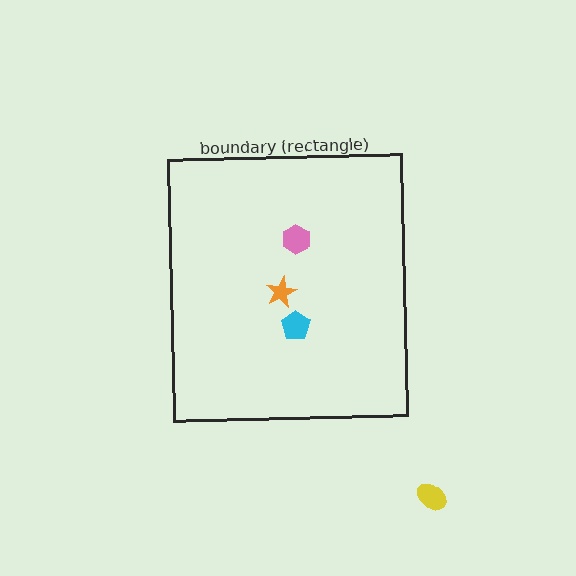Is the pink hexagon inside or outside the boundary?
Inside.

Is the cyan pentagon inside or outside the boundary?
Inside.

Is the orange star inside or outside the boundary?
Inside.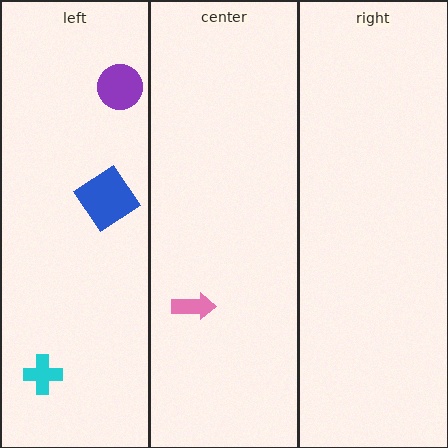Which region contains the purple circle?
The left region.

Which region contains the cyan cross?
The left region.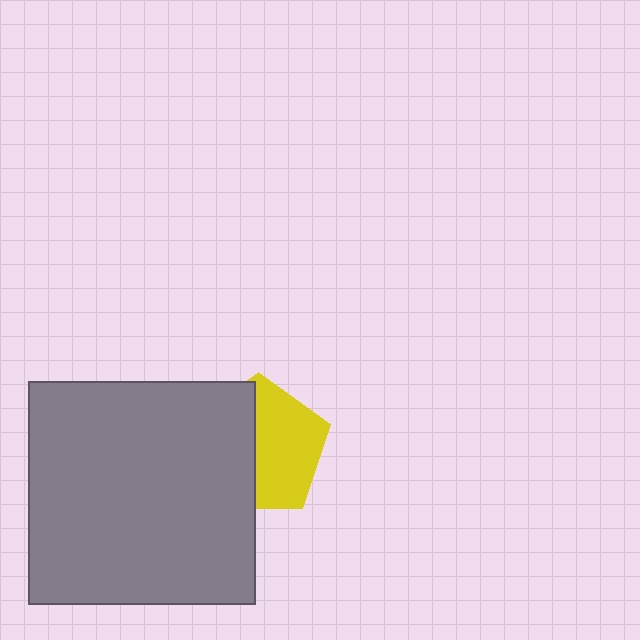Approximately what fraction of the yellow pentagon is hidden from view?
Roughly 47% of the yellow pentagon is hidden behind the gray rectangle.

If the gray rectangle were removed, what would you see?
You would see the complete yellow pentagon.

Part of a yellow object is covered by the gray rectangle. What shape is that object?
It is a pentagon.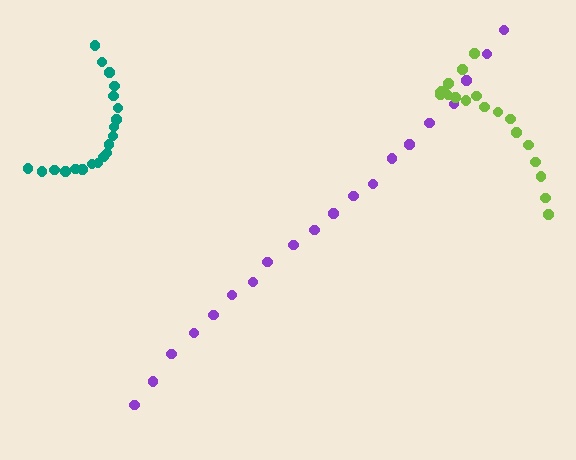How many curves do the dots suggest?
There are 3 distinct paths.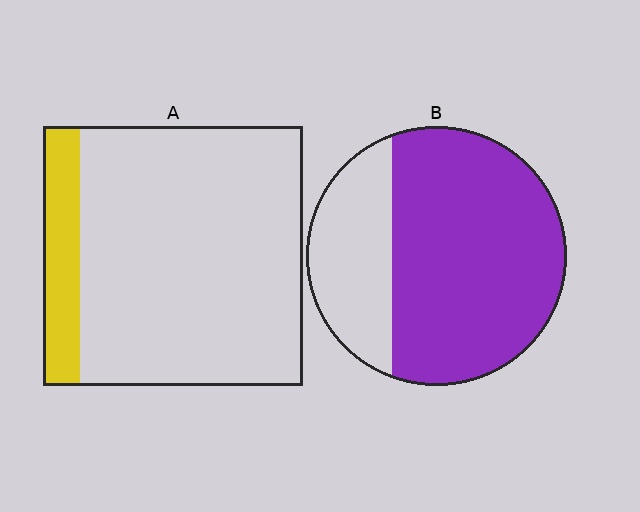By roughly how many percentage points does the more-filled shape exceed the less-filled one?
By roughly 55 percentage points (B over A).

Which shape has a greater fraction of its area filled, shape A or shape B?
Shape B.